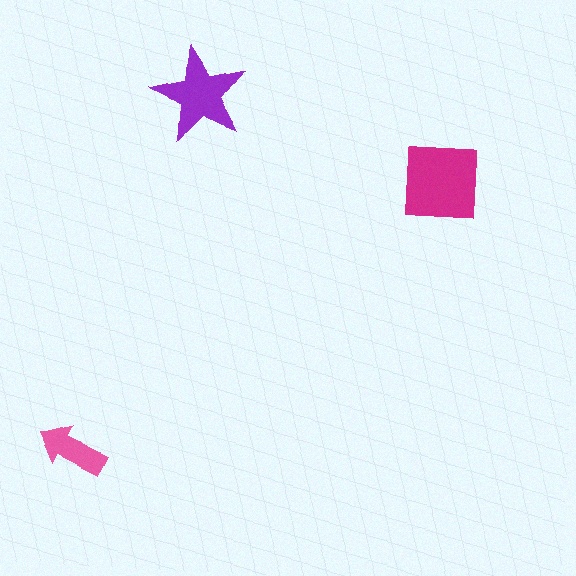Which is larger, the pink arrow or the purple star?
The purple star.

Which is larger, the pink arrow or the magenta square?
The magenta square.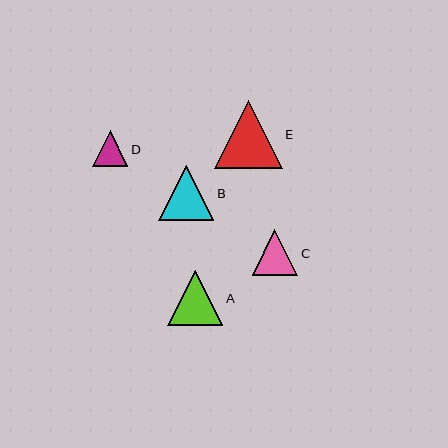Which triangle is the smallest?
Triangle D is the smallest with a size of approximately 35 pixels.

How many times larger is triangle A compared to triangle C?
Triangle A is approximately 1.2 times the size of triangle C.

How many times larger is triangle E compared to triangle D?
Triangle E is approximately 1.9 times the size of triangle D.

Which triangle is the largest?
Triangle E is the largest with a size of approximately 68 pixels.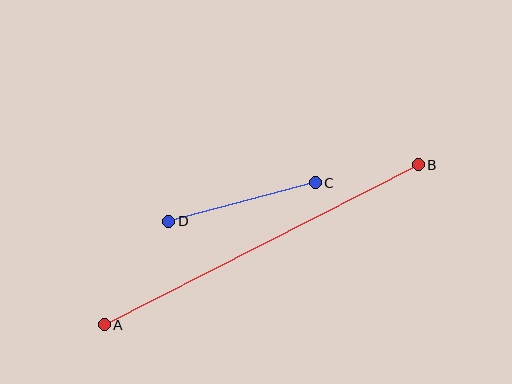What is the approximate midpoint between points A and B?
The midpoint is at approximately (261, 245) pixels.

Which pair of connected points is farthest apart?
Points A and B are farthest apart.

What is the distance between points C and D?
The distance is approximately 151 pixels.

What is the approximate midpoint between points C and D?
The midpoint is at approximately (242, 202) pixels.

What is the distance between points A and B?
The distance is approximately 352 pixels.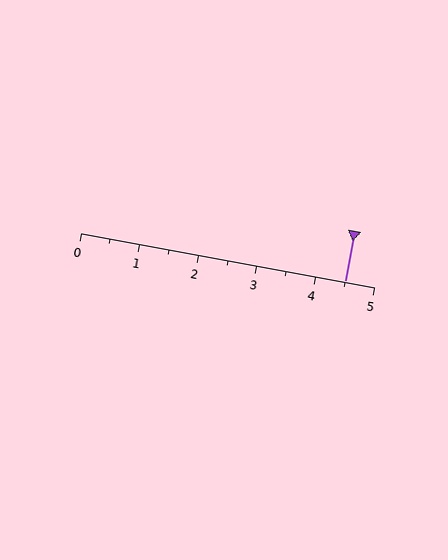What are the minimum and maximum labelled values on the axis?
The axis runs from 0 to 5.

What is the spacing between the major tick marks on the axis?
The major ticks are spaced 1 apart.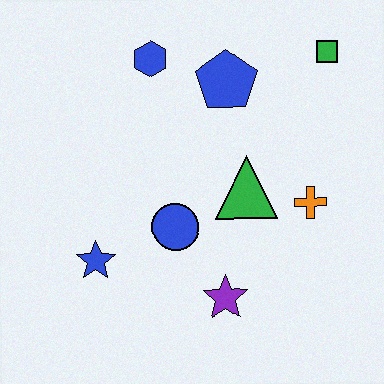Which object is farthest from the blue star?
The green square is farthest from the blue star.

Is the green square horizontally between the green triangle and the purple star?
No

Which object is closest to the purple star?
The blue circle is closest to the purple star.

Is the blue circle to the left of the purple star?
Yes